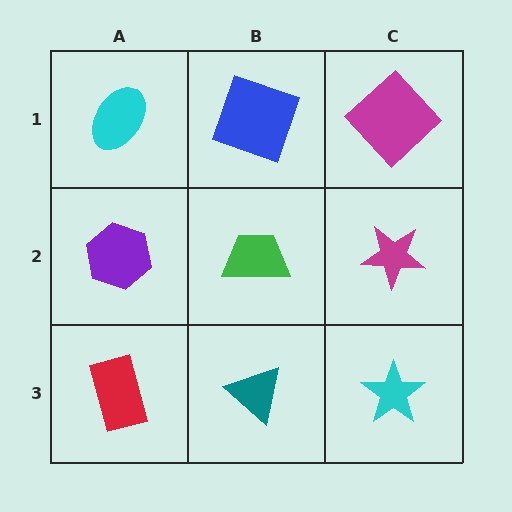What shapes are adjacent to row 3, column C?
A magenta star (row 2, column C), a teal triangle (row 3, column B).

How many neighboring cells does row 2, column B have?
4.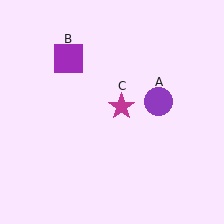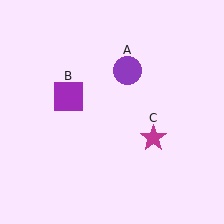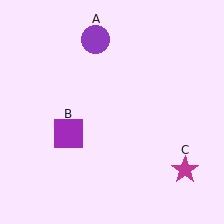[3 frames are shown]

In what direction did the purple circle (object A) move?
The purple circle (object A) moved up and to the left.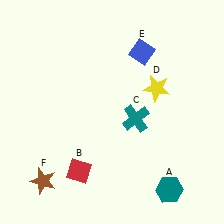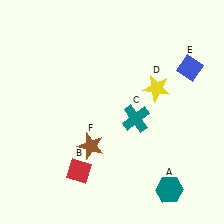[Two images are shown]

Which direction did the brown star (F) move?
The brown star (F) moved right.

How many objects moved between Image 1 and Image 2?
2 objects moved between the two images.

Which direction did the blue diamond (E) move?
The blue diamond (E) moved right.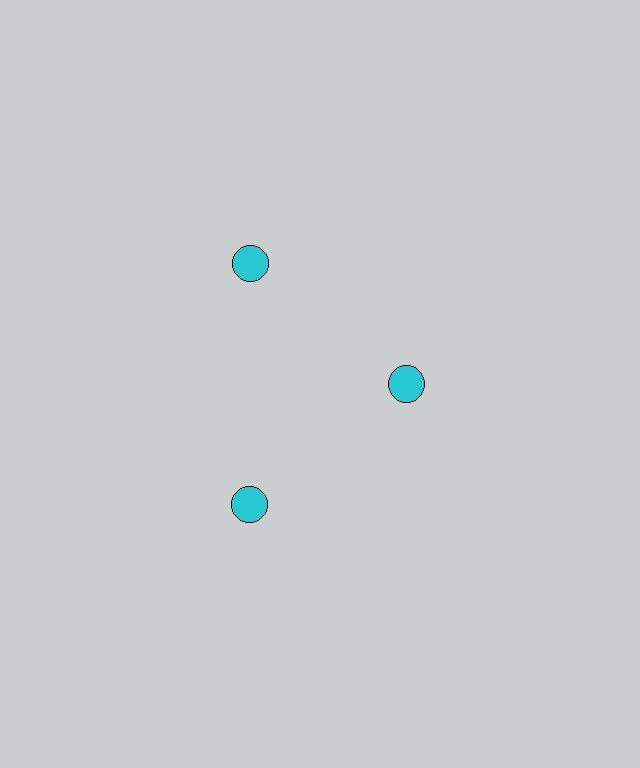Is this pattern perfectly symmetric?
No. The 3 cyan circles are arranged in a ring, but one element near the 3 o'clock position is pulled inward toward the center, breaking the 3-fold rotational symmetry.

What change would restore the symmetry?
The symmetry would be restored by moving it outward, back onto the ring so that all 3 circles sit at equal angles and equal distance from the center.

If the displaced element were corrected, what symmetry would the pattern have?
It would have 3-fold rotational symmetry — the pattern would map onto itself every 120 degrees.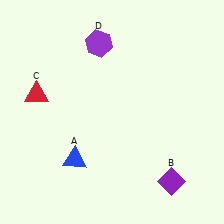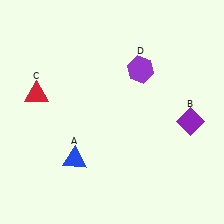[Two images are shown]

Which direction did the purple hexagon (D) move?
The purple hexagon (D) moved right.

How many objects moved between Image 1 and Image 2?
2 objects moved between the two images.